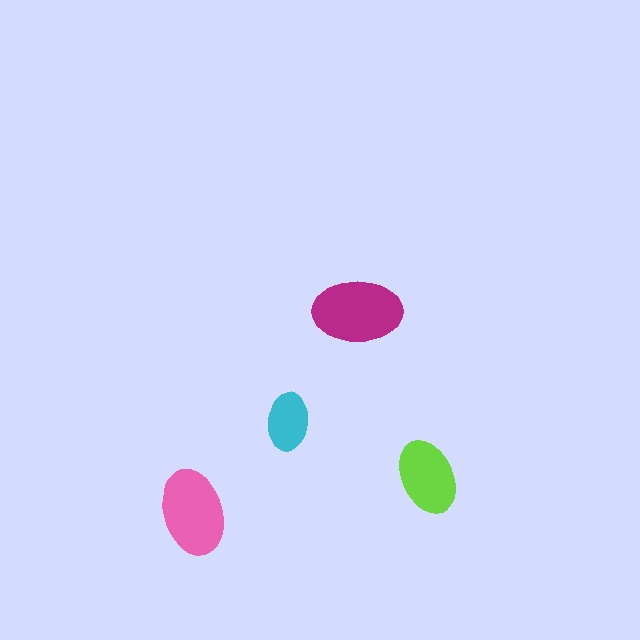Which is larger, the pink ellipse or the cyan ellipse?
The pink one.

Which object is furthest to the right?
The lime ellipse is rightmost.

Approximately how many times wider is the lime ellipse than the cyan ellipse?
About 1.5 times wider.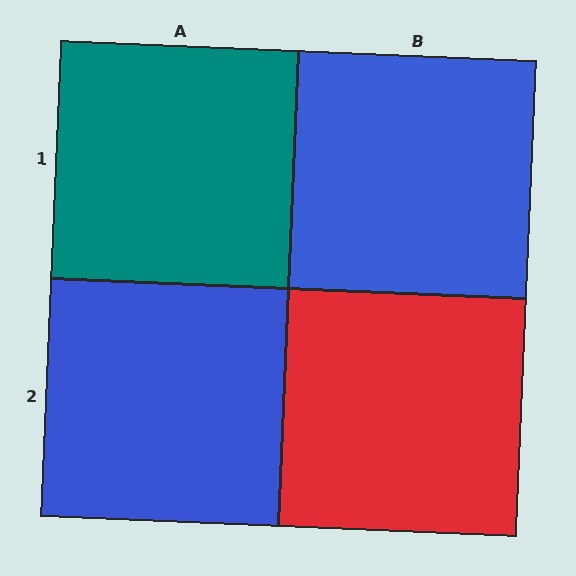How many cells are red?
1 cell is red.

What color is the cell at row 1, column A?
Teal.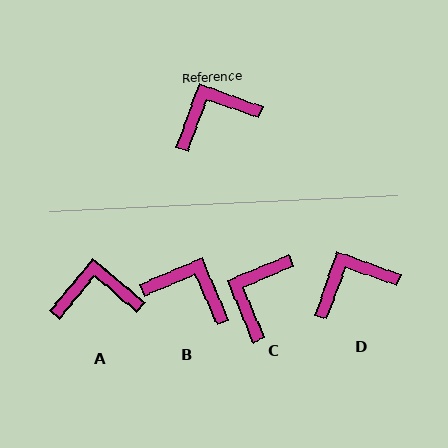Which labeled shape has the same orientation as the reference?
D.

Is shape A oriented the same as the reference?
No, it is off by about 20 degrees.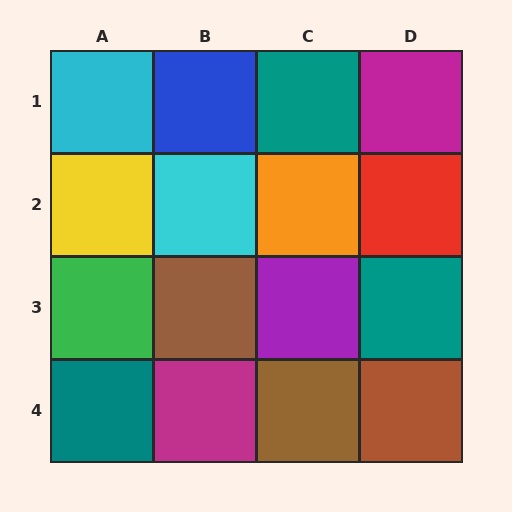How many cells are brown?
3 cells are brown.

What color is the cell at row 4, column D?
Brown.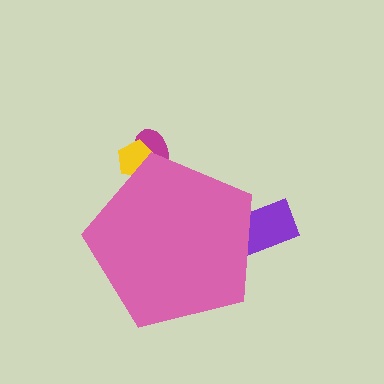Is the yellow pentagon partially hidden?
Yes, the yellow pentagon is partially hidden behind the pink pentagon.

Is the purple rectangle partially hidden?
Yes, the purple rectangle is partially hidden behind the pink pentagon.